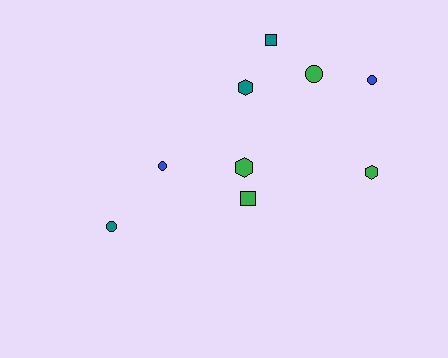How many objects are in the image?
There are 9 objects.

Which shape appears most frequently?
Circle, with 4 objects.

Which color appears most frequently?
Green, with 4 objects.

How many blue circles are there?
There are 2 blue circles.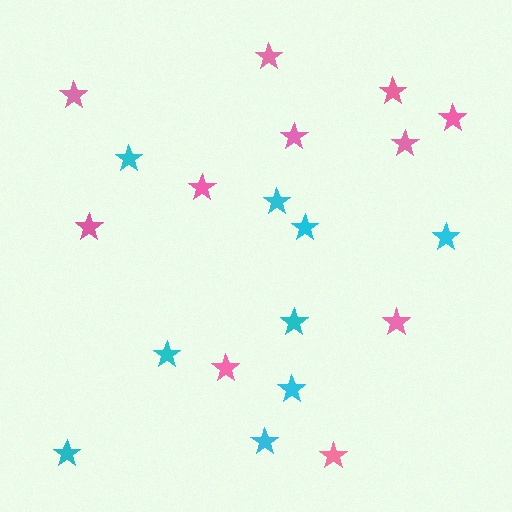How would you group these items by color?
There are 2 groups: one group of pink stars (11) and one group of cyan stars (9).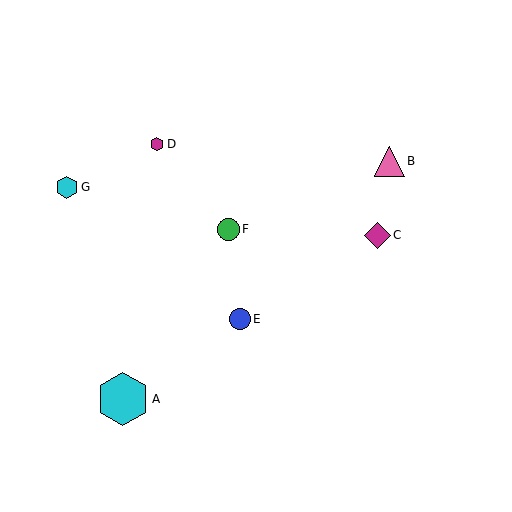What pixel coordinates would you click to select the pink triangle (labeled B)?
Click at (389, 161) to select the pink triangle B.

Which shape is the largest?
The cyan hexagon (labeled A) is the largest.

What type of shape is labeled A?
Shape A is a cyan hexagon.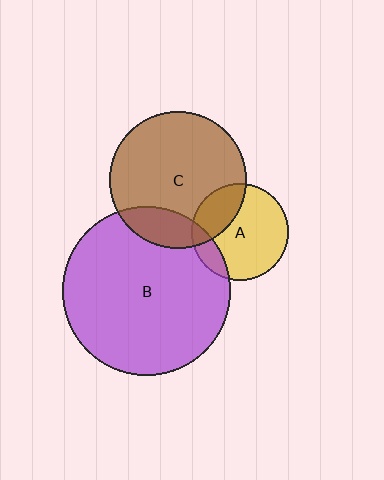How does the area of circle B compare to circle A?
Approximately 3.0 times.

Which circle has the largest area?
Circle B (purple).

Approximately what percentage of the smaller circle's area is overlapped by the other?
Approximately 15%.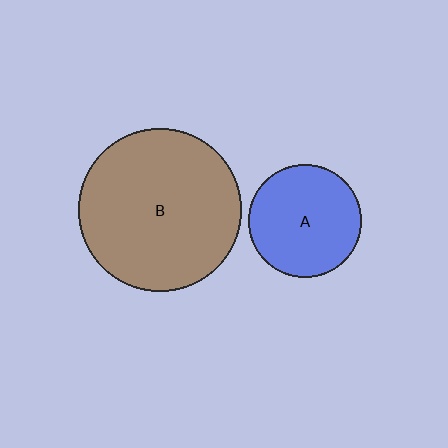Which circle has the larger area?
Circle B (brown).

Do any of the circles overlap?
No, none of the circles overlap.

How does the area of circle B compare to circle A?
Approximately 2.1 times.